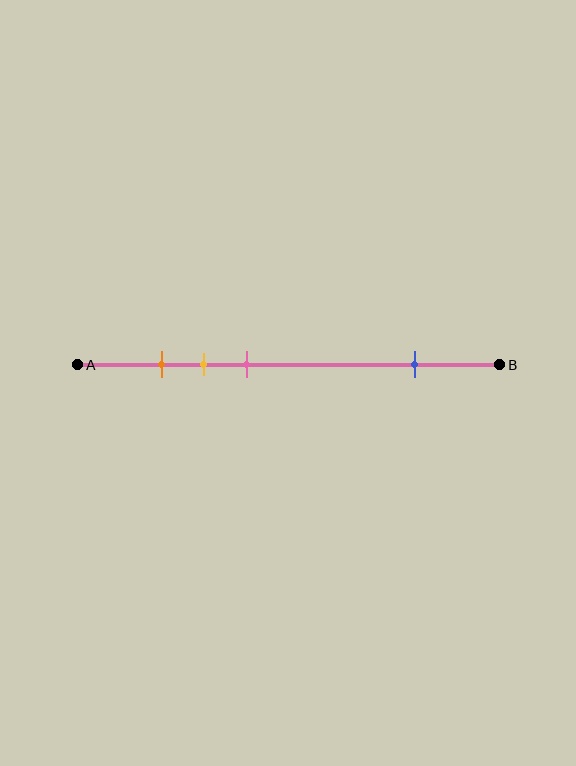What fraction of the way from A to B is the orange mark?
The orange mark is approximately 20% (0.2) of the way from A to B.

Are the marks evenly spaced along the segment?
No, the marks are not evenly spaced.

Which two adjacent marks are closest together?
The orange and yellow marks are the closest adjacent pair.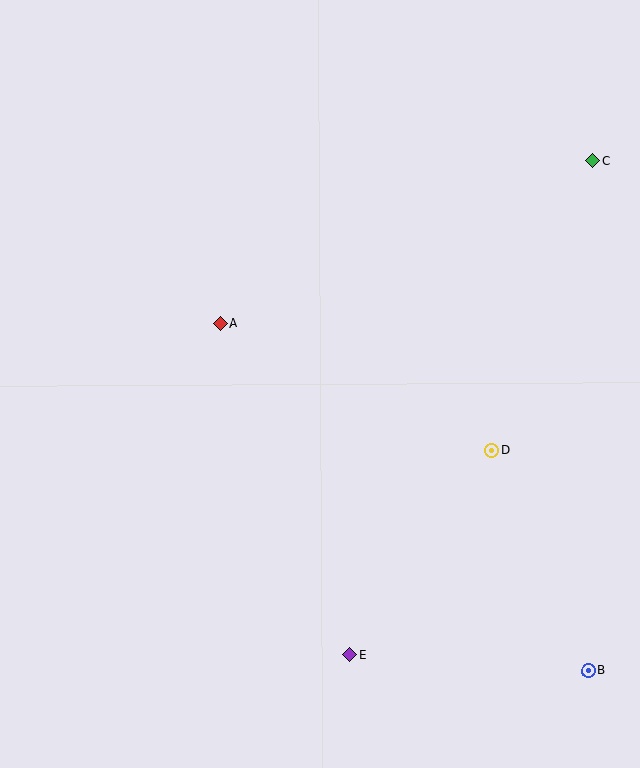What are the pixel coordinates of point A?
Point A is at (220, 323).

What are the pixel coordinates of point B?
Point B is at (588, 671).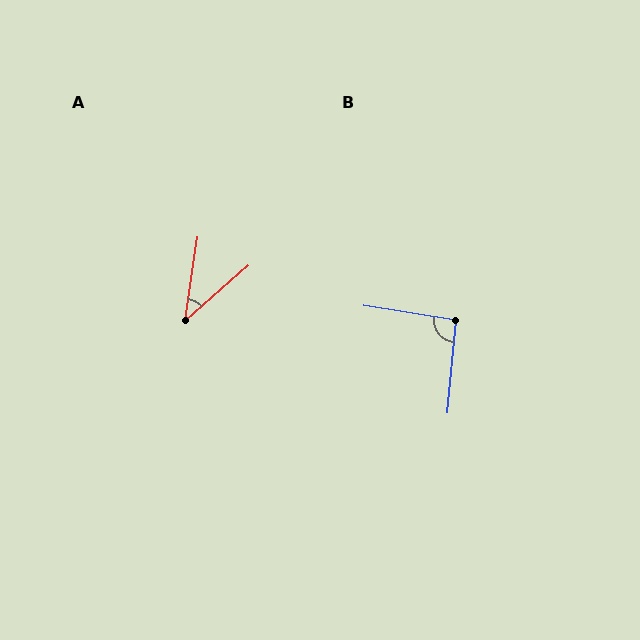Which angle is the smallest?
A, at approximately 40 degrees.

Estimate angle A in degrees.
Approximately 40 degrees.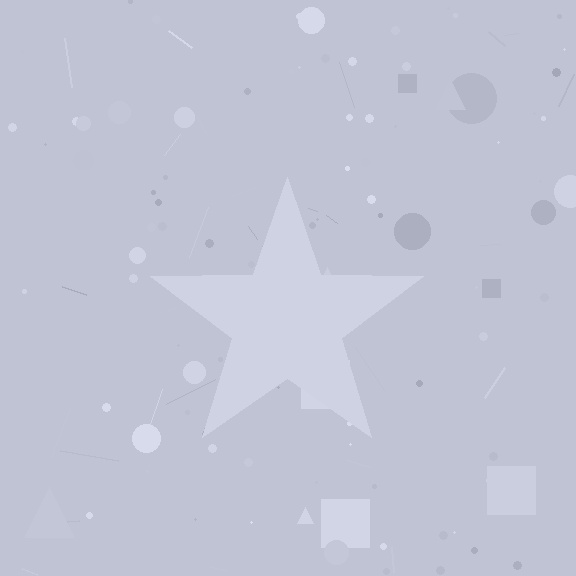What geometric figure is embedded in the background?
A star is embedded in the background.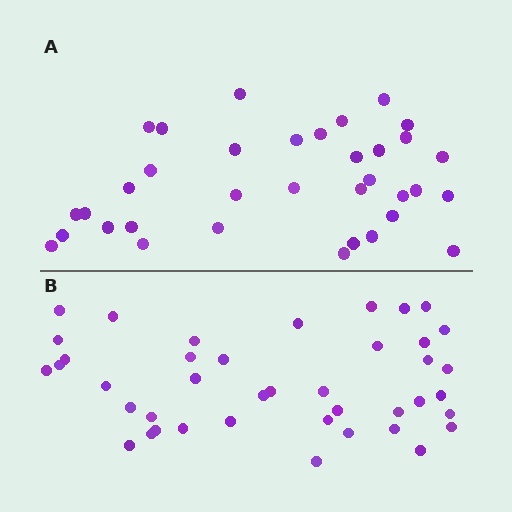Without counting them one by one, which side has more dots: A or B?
Region B (the bottom region) has more dots.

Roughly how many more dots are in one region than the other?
Region B has about 6 more dots than region A.